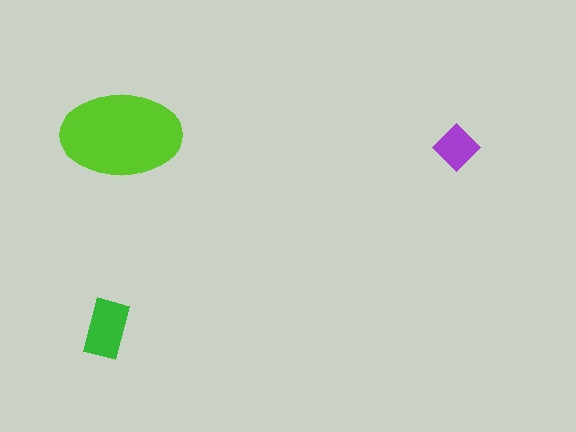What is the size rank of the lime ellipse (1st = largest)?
1st.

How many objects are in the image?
There are 3 objects in the image.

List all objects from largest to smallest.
The lime ellipse, the green rectangle, the purple diamond.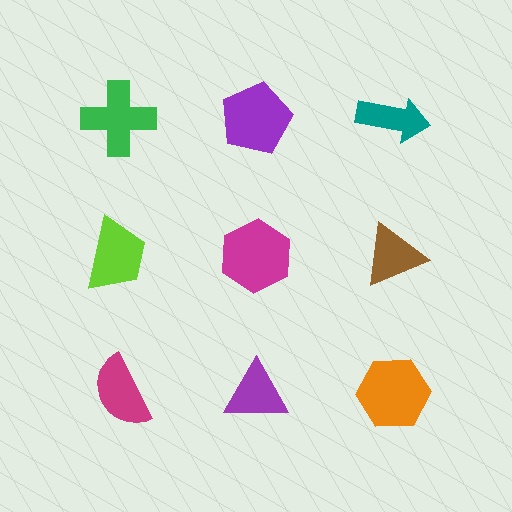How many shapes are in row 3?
3 shapes.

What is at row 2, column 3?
A brown triangle.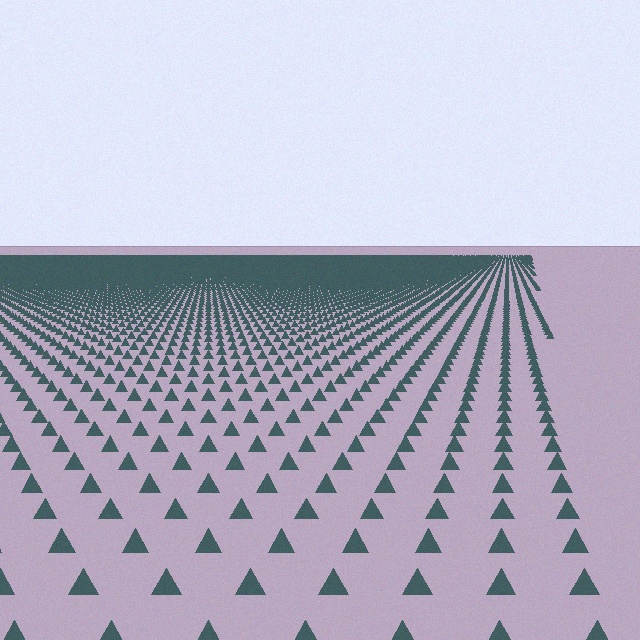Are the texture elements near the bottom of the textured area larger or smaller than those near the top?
Larger. Near the bottom, elements are closer to the viewer and appear at a bigger on-screen size.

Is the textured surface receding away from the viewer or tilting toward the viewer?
The surface is receding away from the viewer. Texture elements get smaller and denser toward the top.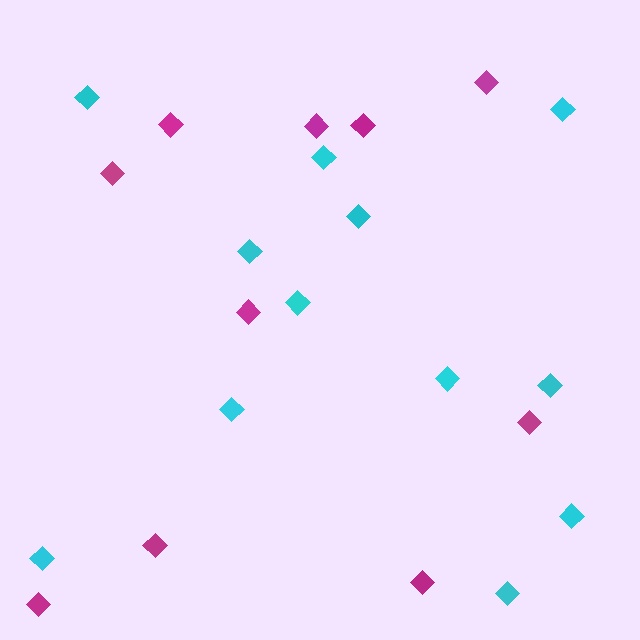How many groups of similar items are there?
There are 2 groups: one group of magenta diamonds (10) and one group of cyan diamonds (12).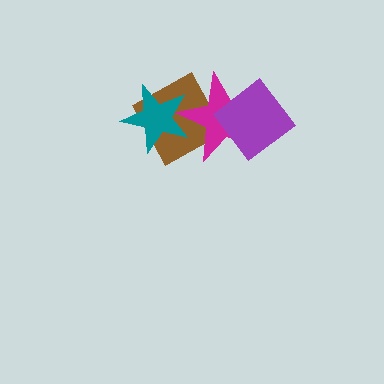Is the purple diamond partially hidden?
No, no other shape covers it.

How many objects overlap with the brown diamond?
3 objects overlap with the brown diamond.